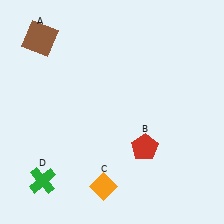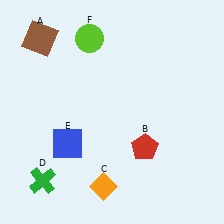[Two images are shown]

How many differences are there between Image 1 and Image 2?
There are 2 differences between the two images.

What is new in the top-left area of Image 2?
A lime circle (F) was added in the top-left area of Image 2.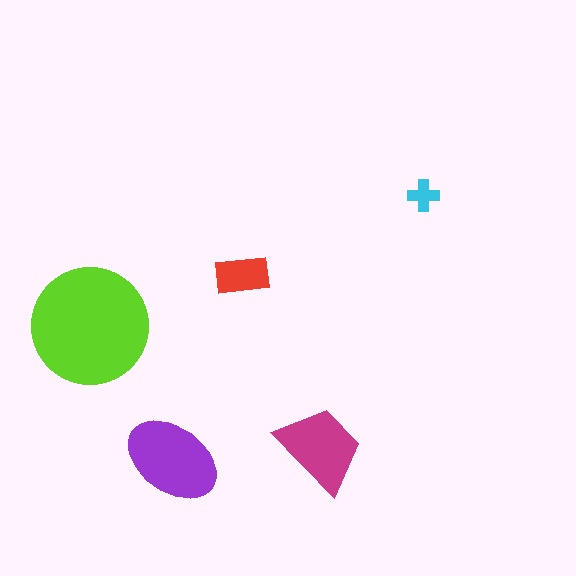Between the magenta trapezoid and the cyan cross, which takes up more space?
The magenta trapezoid.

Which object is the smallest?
The cyan cross.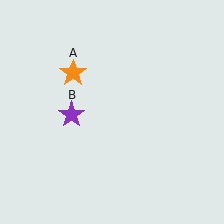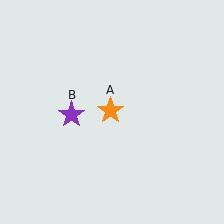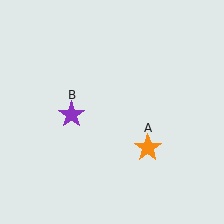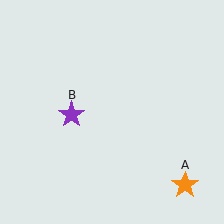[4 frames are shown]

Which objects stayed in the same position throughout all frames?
Purple star (object B) remained stationary.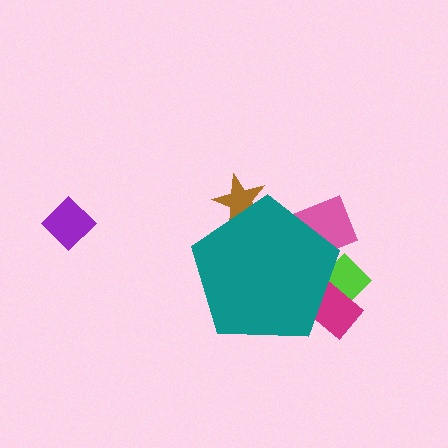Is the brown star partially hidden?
Yes, the brown star is partially hidden behind the teal pentagon.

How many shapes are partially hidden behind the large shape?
4 shapes are partially hidden.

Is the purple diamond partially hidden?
No, the purple diamond is fully visible.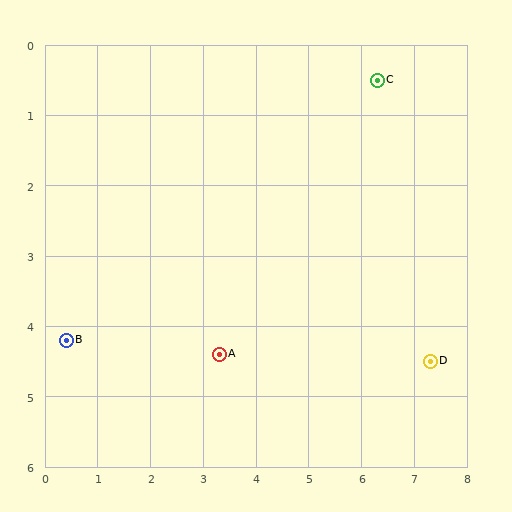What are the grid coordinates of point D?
Point D is at approximately (7.3, 4.5).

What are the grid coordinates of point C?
Point C is at approximately (6.3, 0.5).